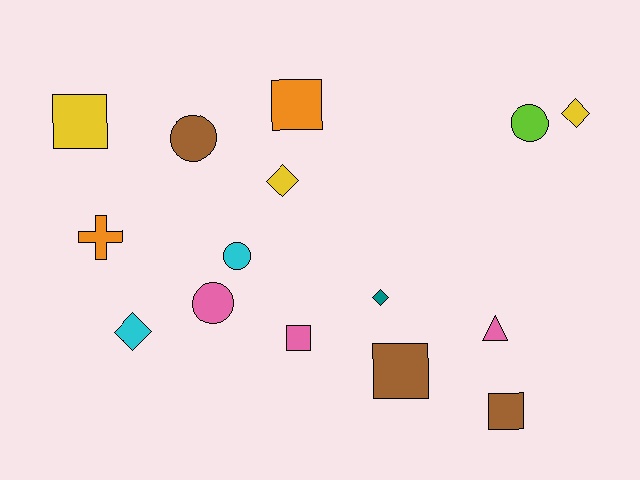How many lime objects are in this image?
There is 1 lime object.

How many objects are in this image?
There are 15 objects.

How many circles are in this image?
There are 4 circles.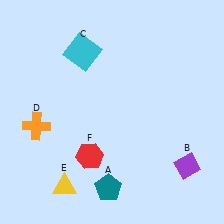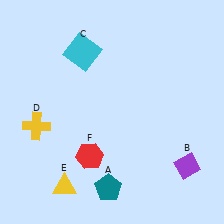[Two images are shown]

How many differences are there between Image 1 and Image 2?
There is 1 difference between the two images.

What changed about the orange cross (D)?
In Image 1, D is orange. In Image 2, it changed to yellow.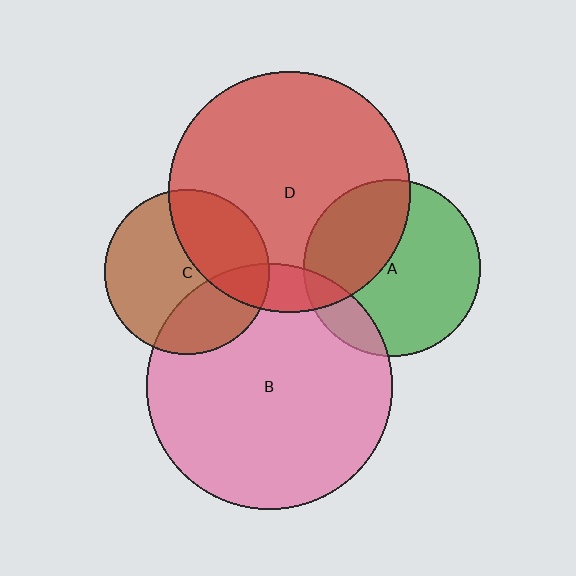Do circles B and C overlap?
Yes.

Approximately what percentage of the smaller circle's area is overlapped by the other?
Approximately 30%.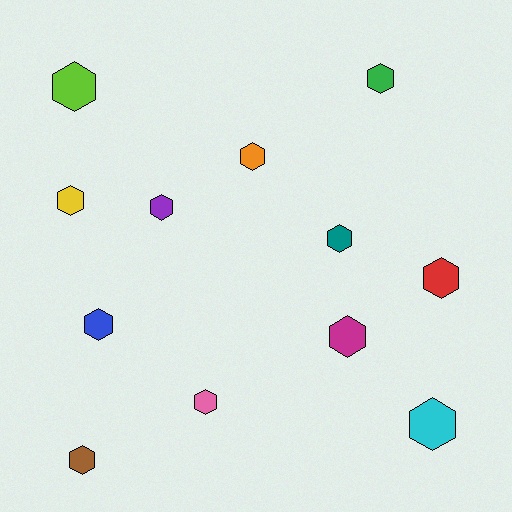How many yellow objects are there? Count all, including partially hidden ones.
There is 1 yellow object.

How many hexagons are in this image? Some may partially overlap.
There are 12 hexagons.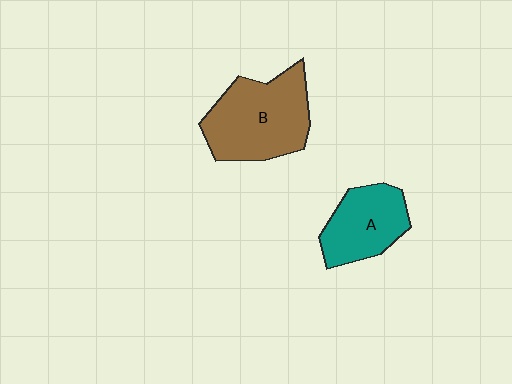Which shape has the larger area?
Shape B (brown).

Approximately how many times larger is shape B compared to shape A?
Approximately 1.5 times.